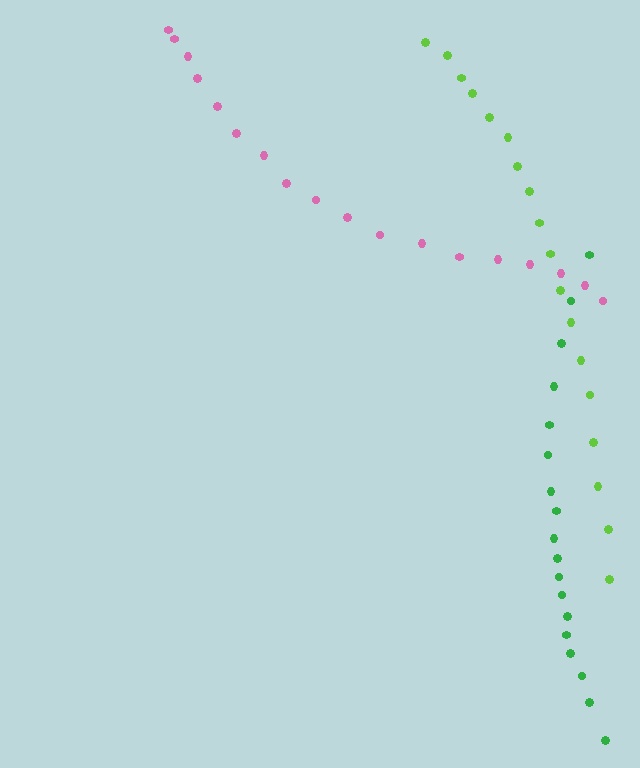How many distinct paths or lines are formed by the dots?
There are 3 distinct paths.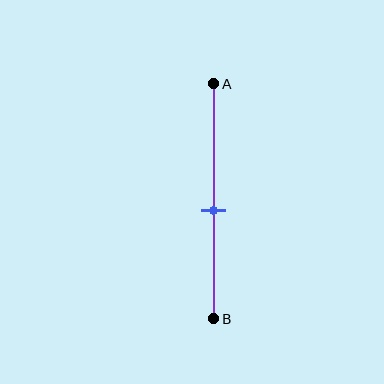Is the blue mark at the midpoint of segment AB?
No, the mark is at about 55% from A, not at the 50% midpoint.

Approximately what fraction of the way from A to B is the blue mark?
The blue mark is approximately 55% of the way from A to B.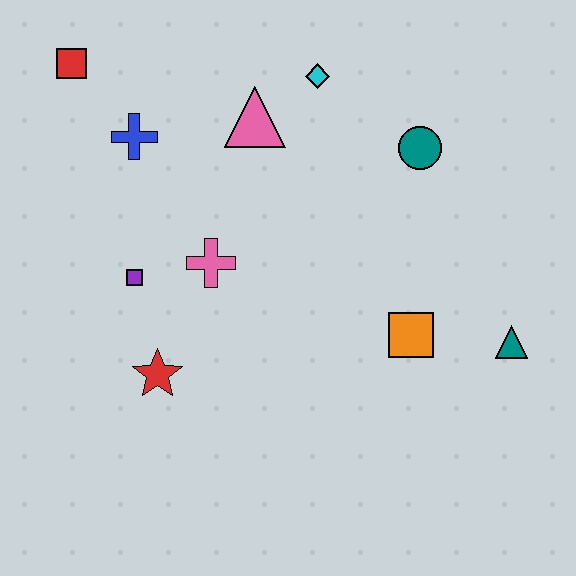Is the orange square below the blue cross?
Yes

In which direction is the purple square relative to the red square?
The purple square is below the red square.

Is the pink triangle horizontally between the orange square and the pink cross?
Yes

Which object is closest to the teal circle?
The cyan diamond is closest to the teal circle.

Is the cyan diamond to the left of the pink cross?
No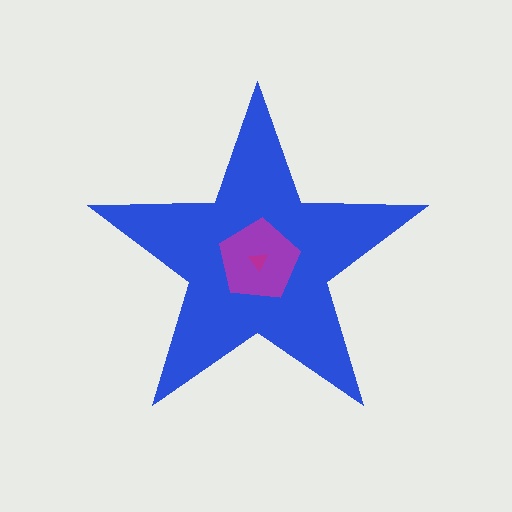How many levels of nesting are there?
3.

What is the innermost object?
The magenta triangle.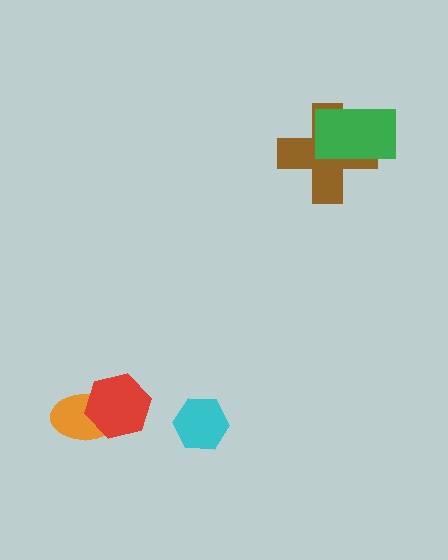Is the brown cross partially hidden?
Yes, it is partially covered by another shape.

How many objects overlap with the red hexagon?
1 object overlaps with the red hexagon.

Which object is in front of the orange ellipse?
The red hexagon is in front of the orange ellipse.